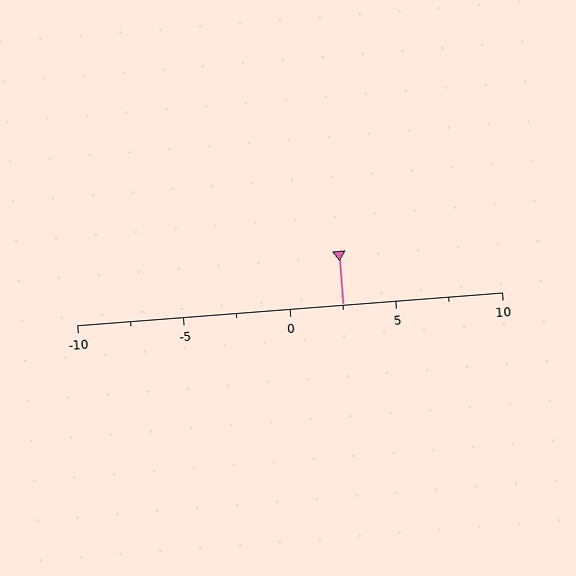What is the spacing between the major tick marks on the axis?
The major ticks are spaced 5 apart.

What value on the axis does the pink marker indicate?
The marker indicates approximately 2.5.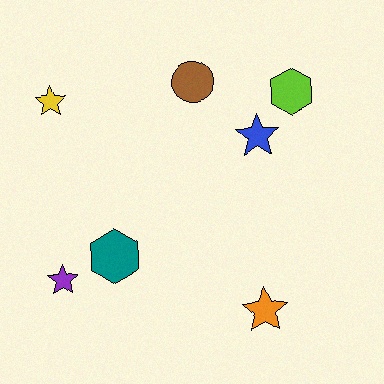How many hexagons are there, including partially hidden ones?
There are 2 hexagons.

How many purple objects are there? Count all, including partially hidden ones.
There is 1 purple object.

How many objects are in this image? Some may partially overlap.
There are 7 objects.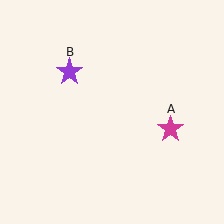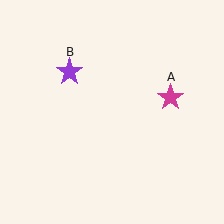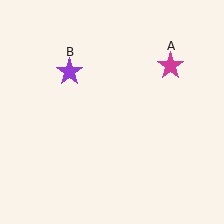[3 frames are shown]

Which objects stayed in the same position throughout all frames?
Purple star (object B) remained stationary.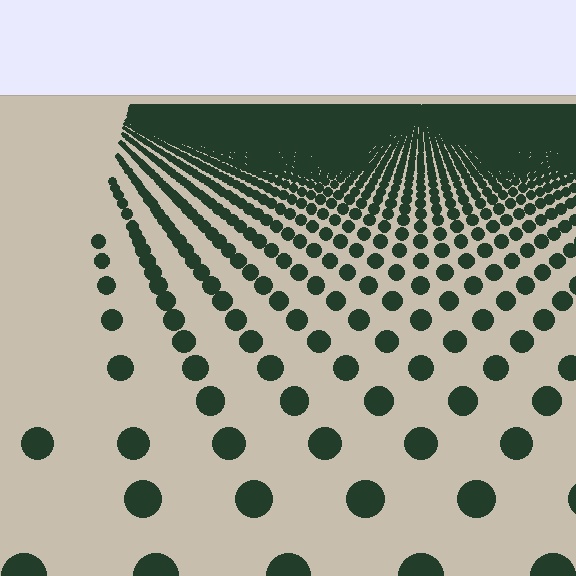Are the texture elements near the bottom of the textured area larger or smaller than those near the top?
Larger. Near the bottom, elements are closer to the viewer and appear at a bigger on-screen size.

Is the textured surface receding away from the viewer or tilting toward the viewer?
The surface is receding away from the viewer. Texture elements get smaller and denser toward the top.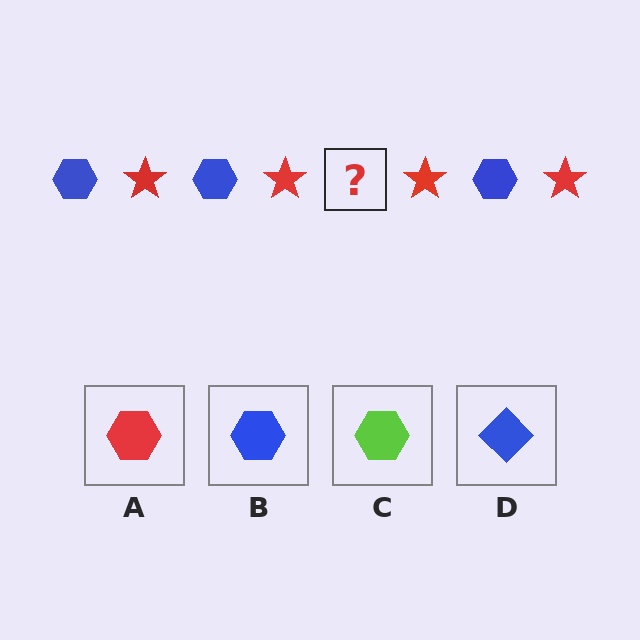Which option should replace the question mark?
Option B.